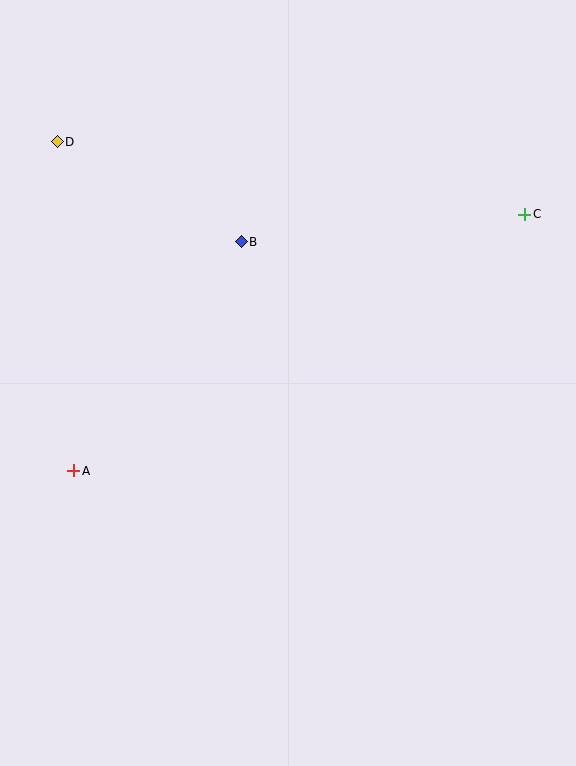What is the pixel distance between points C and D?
The distance between C and D is 473 pixels.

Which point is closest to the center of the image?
Point B at (241, 242) is closest to the center.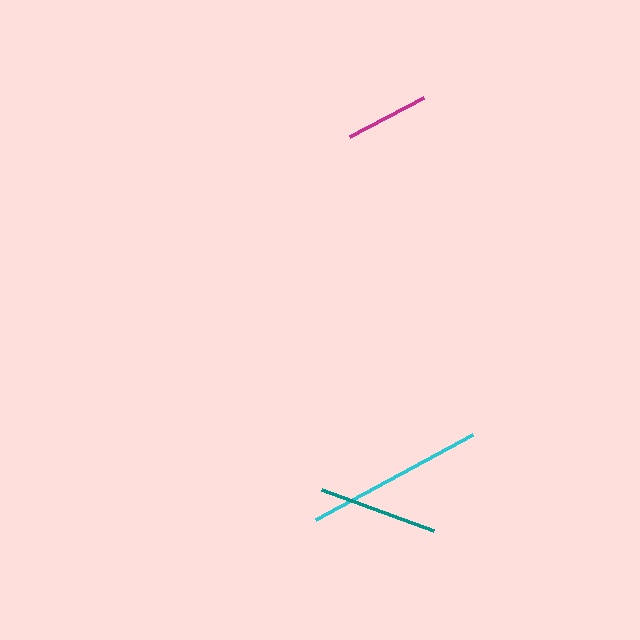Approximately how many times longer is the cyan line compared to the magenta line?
The cyan line is approximately 2.1 times the length of the magenta line.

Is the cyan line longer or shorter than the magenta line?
The cyan line is longer than the magenta line.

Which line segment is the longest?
The cyan line is the longest at approximately 179 pixels.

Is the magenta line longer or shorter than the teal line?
The teal line is longer than the magenta line.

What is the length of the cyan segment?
The cyan segment is approximately 179 pixels long.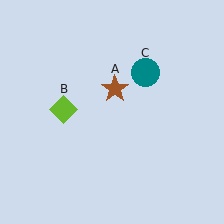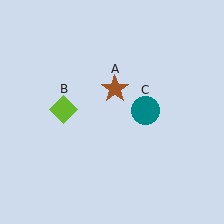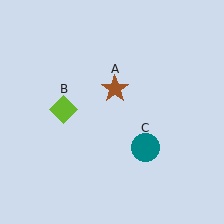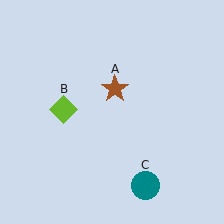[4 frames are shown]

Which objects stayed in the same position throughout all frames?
Brown star (object A) and lime diamond (object B) remained stationary.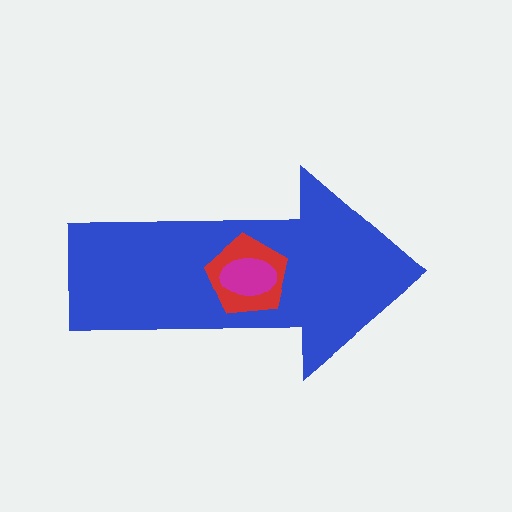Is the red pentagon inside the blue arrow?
Yes.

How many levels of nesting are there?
3.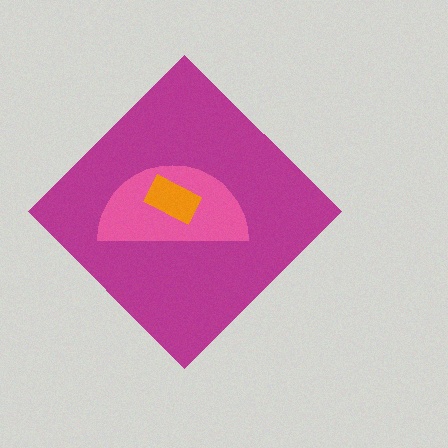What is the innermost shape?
The orange rectangle.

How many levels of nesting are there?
3.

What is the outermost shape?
The magenta diamond.